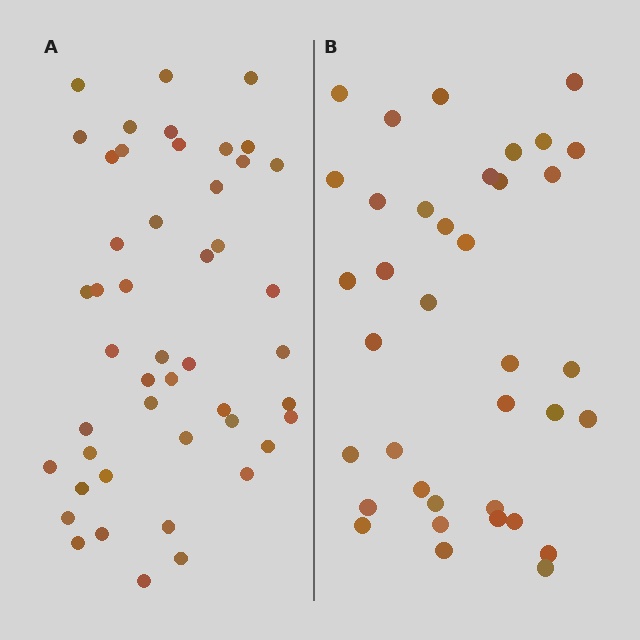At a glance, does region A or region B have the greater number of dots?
Region A (the left region) has more dots.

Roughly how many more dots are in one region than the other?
Region A has roughly 10 or so more dots than region B.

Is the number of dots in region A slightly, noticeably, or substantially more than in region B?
Region A has noticeably more, but not dramatically so. The ratio is roughly 1.3 to 1.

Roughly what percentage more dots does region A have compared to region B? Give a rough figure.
About 25% more.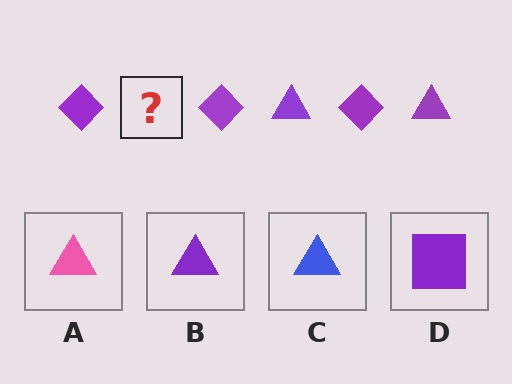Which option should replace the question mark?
Option B.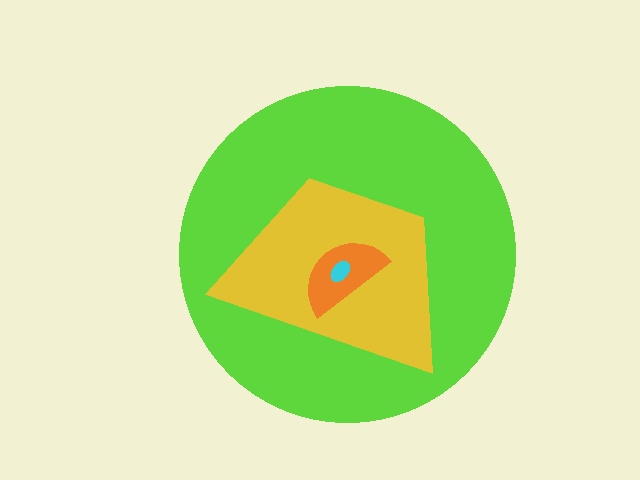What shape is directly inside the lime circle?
The yellow trapezoid.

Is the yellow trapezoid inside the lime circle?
Yes.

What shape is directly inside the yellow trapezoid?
The orange semicircle.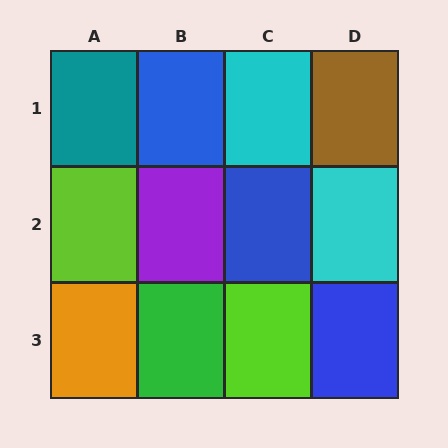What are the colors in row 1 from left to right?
Teal, blue, cyan, brown.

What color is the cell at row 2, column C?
Blue.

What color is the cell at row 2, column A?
Lime.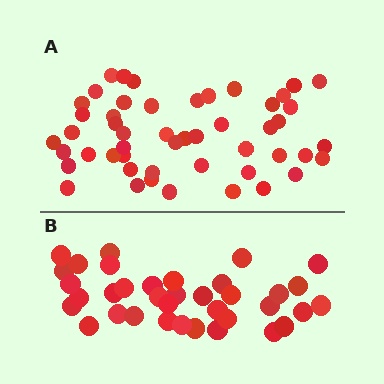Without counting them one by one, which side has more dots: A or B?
Region A (the top region) has more dots.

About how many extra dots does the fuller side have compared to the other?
Region A has approximately 15 more dots than region B.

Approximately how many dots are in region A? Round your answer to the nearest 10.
About 50 dots.